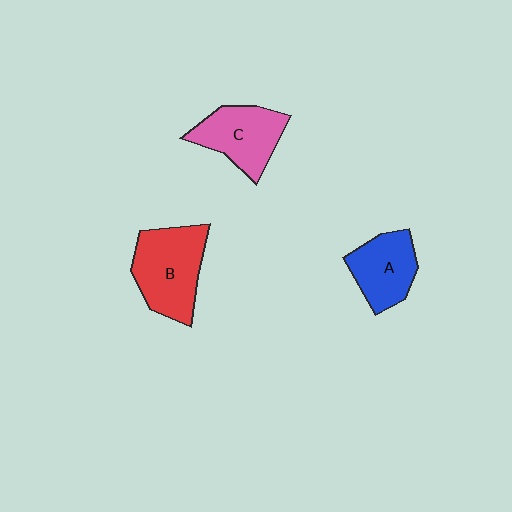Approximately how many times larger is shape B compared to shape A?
Approximately 1.4 times.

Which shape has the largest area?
Shape B (red).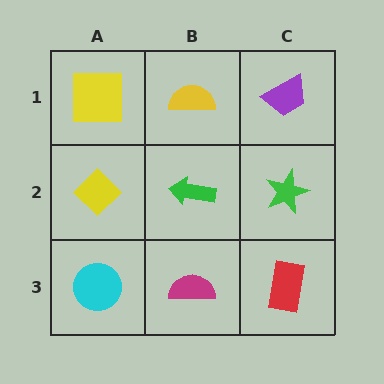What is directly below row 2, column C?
A red rectangle.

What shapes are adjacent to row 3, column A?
A yellow diamond (row 2, column A), a magenta semicircle (row 3, column B).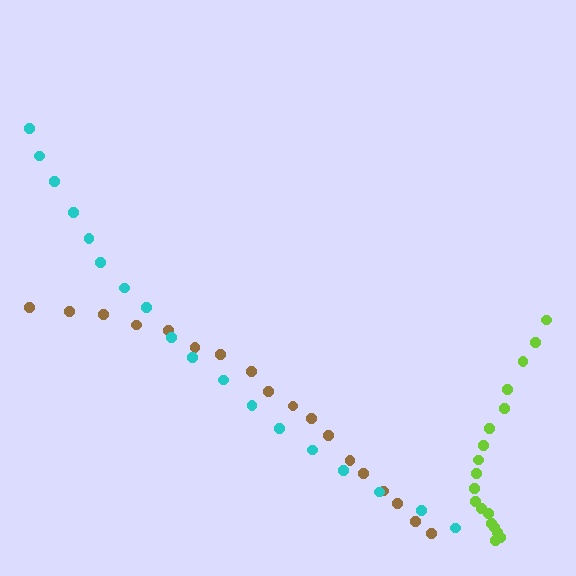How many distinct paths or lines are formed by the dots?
There are 3 distinct paths.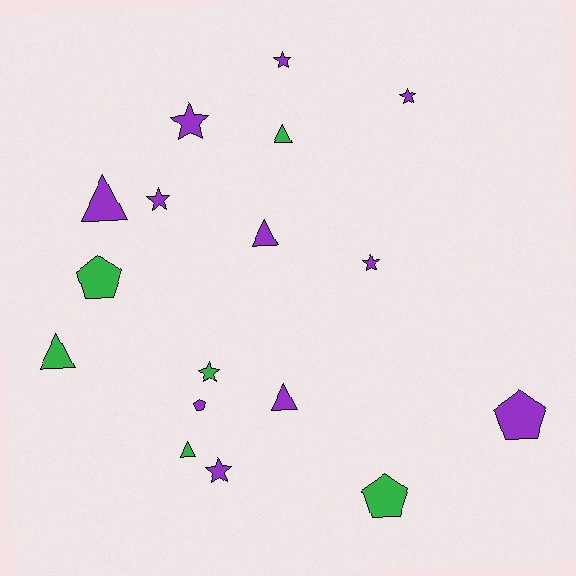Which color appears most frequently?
Purple, with 11 objects.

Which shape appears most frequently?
Star, with 7 objects.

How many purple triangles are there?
There are 3 purple triangles.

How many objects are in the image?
There are 17 objects.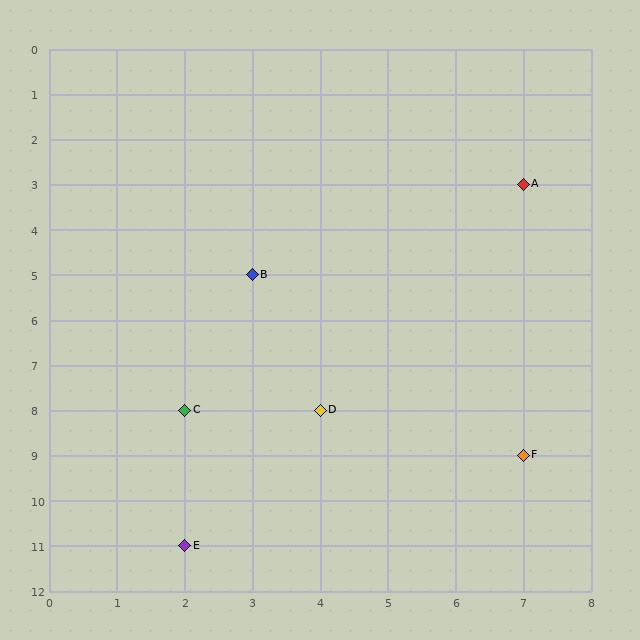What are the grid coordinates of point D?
Point D is at grid coordinates (4, 8).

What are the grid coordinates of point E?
Point E is at grid coordinates (2, 11).